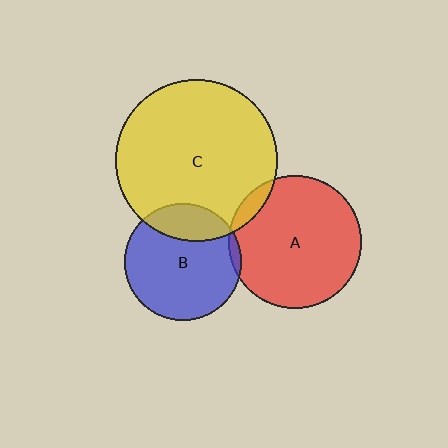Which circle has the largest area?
Circle C (yellow).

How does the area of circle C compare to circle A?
Approximately 1.5 times.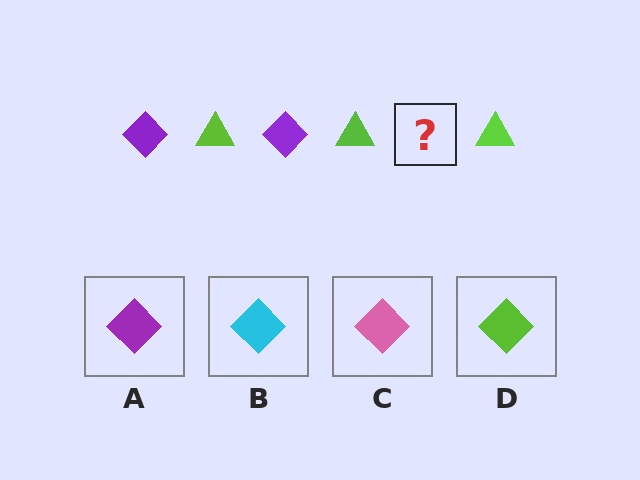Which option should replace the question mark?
Option A.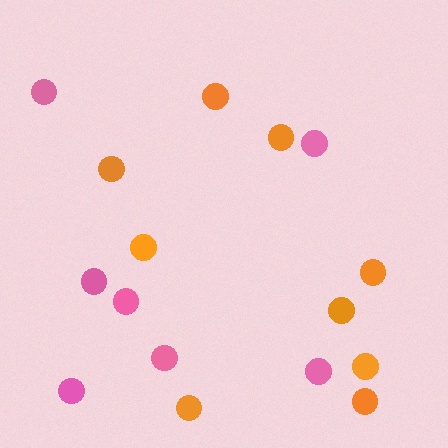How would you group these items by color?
There are 2 groups: one group of orange circles (9) and one group of pink circles (7).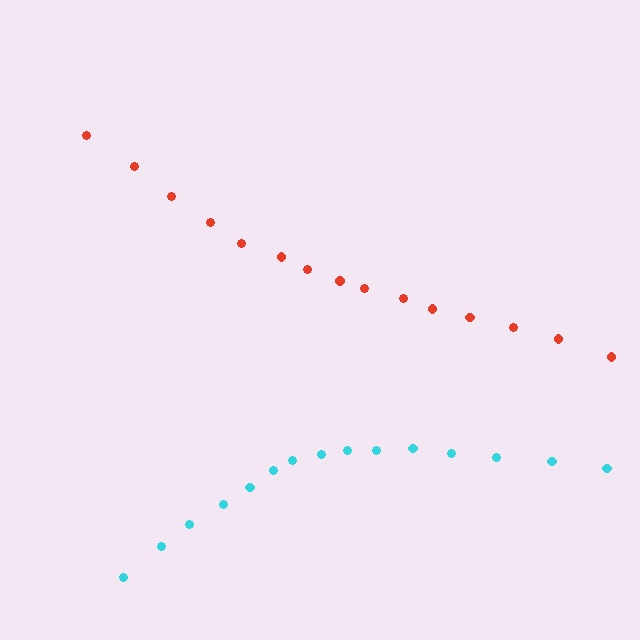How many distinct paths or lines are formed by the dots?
There are 2 distinct paths.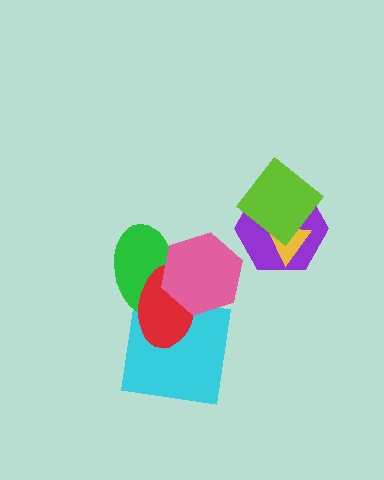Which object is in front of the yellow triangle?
The lime diamond is in front of the yellow triangle.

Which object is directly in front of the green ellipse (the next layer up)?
The red ellipse is directly in front of the green ellipse.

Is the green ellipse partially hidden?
Yes, it is partially covered by another shape.